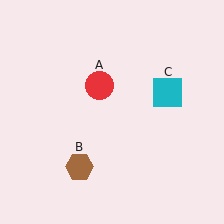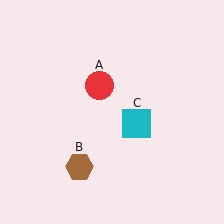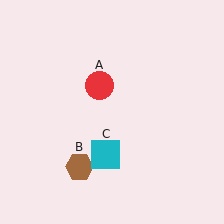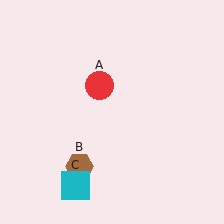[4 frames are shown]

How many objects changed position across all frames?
1 object changed position: cyan square (object C).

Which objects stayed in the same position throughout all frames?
Red circle (object A) and brown hexagon (object B) remained stationary.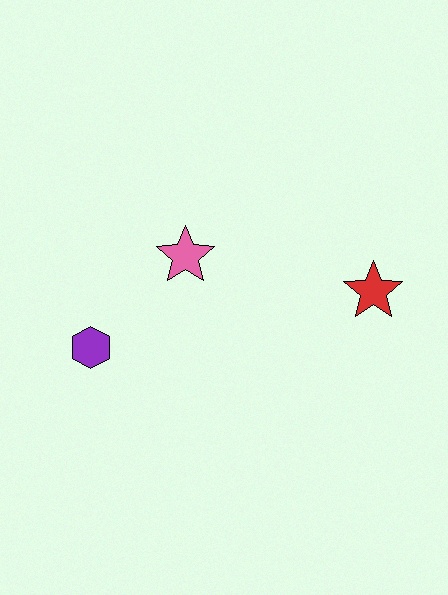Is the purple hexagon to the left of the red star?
Yes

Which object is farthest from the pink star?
The red star is farthest from the pink star.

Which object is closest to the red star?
The pink star is closest to the red star.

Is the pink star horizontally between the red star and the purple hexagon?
Yes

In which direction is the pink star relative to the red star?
The pink star is to the left of the red star.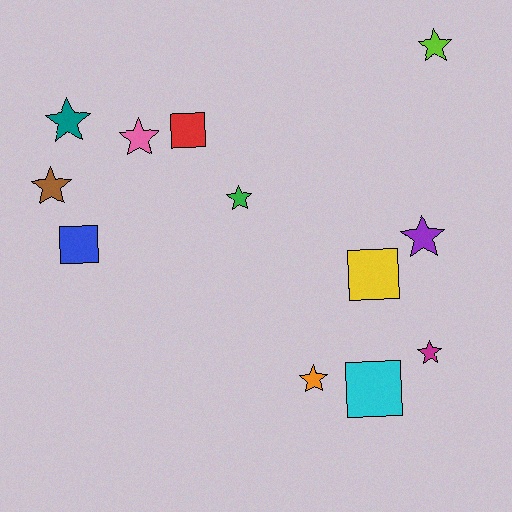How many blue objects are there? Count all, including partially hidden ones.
There is 1 blue object.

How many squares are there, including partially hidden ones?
There are 4 squares.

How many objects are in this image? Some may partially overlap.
There are 12 objects.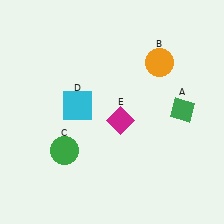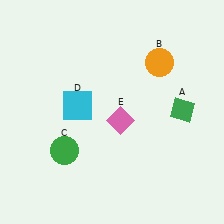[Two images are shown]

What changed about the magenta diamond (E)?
In Image 1, E is magenta. In Image 2, it changed to pink.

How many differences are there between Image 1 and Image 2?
There is 1 difference between the two images.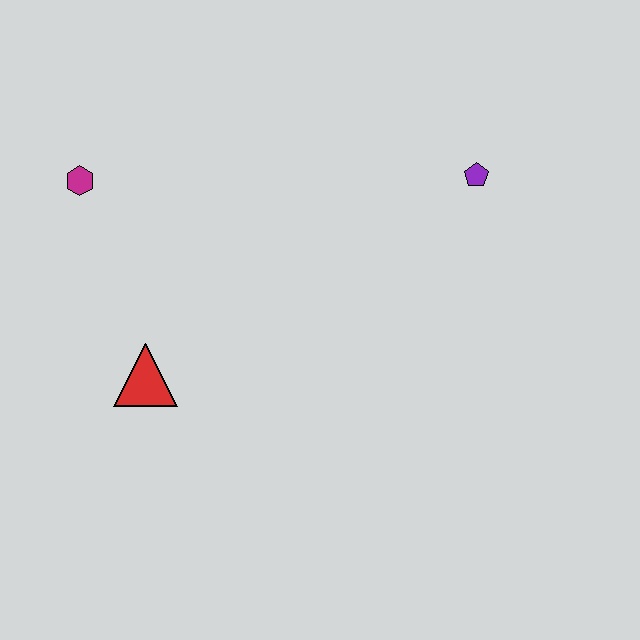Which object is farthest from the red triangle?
The purple pentagon is farthest from the red triangle.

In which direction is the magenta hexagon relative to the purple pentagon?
The magenta hexagon is to the left of the purple pentagon.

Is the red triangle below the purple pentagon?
Yes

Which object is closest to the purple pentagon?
The red triangle is closest to the purple pentagon.